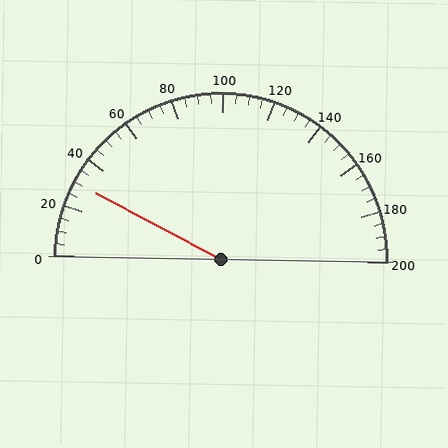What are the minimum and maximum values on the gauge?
The gauge ranges from 0 to 200.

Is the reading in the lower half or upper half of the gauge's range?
The reading is in the lower half of the range (0 to 200).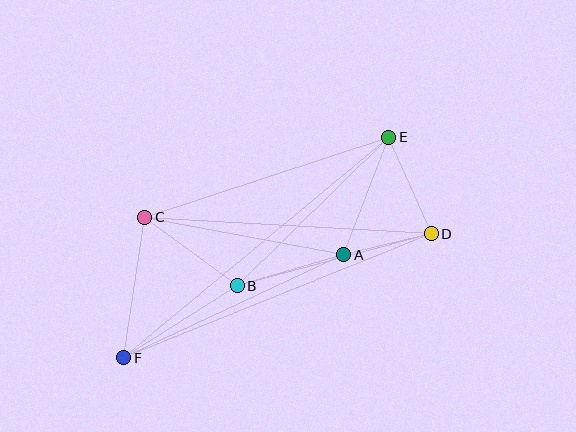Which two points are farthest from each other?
Points E and F are farthest from each other.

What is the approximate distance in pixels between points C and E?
The distance between C and E is approximately 257 pixels.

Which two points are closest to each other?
Points A and D are closest to each other.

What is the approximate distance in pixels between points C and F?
The distance between C and F is approximately 142 pixels.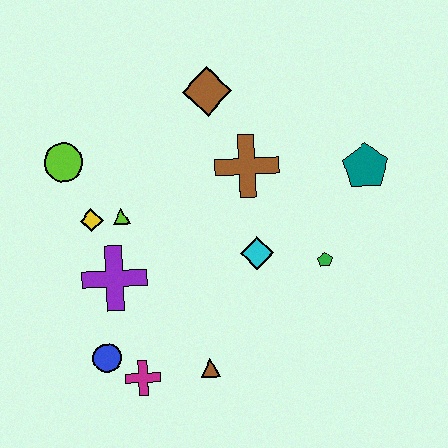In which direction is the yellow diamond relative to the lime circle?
The yellow diamond is below the lime circle.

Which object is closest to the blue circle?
The magenta cross is closest to the blue circle.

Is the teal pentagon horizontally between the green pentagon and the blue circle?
No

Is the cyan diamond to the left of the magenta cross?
No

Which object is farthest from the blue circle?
The teal pentagon is farthest from the blue circle.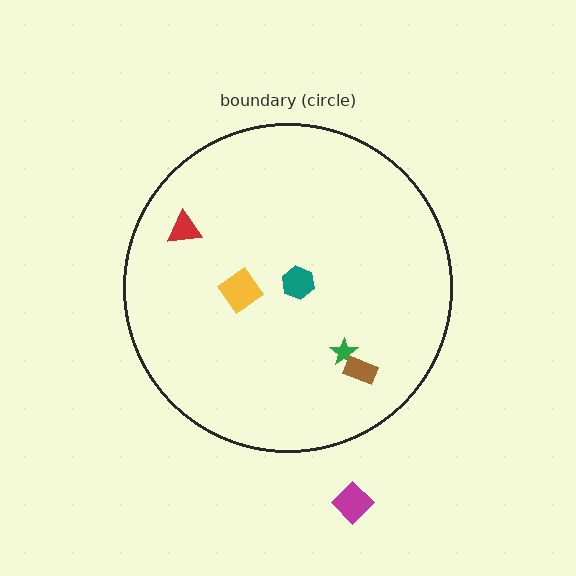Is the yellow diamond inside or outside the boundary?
Inside.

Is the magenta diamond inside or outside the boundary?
Outside.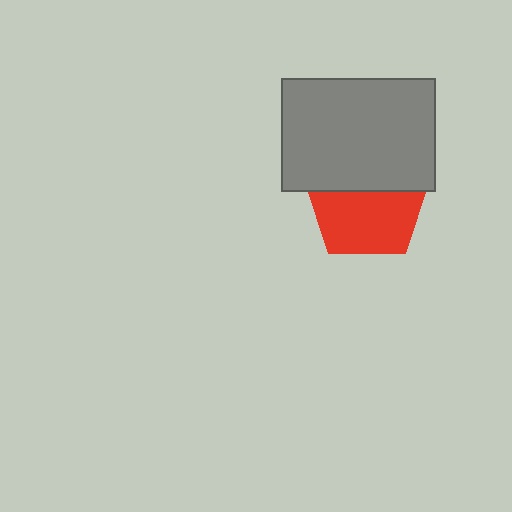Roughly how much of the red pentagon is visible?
About half of it is visible (roughly 59%).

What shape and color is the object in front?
The object in front is a gray rectangle.